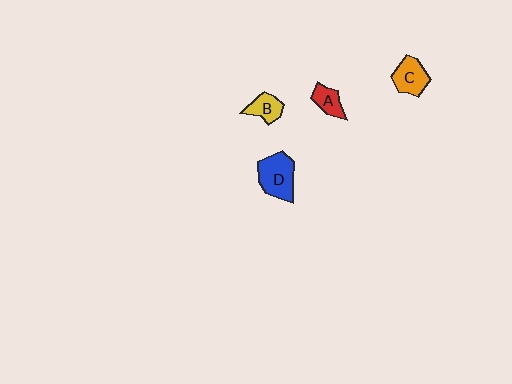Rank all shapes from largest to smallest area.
From largest to smallest: D (blue), C (orange), B (yellow), A (red).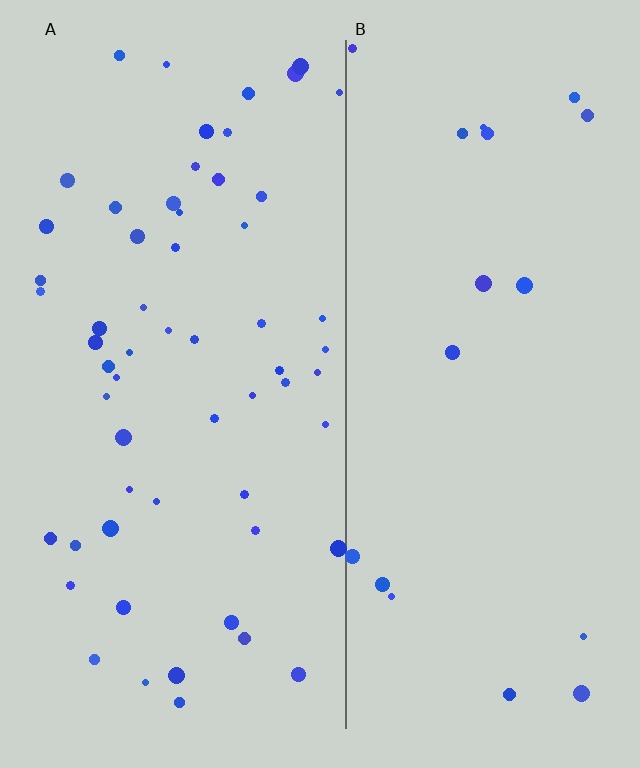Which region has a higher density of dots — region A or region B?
A (the left).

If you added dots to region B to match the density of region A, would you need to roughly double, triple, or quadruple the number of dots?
Approximately triple.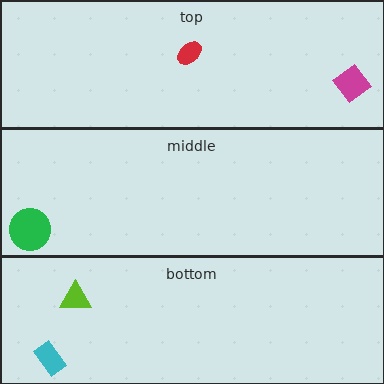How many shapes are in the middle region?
1.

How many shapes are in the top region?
2.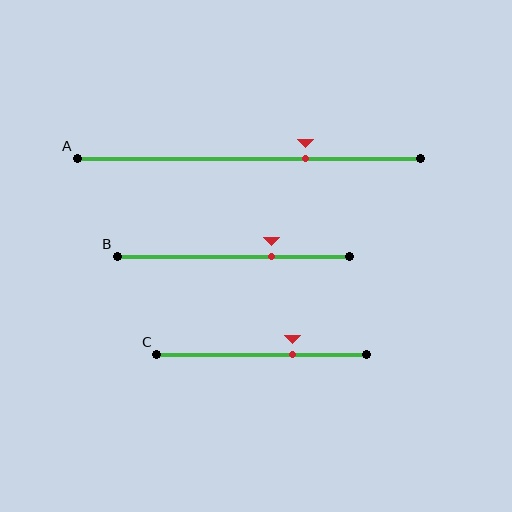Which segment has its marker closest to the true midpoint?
Segment C has its marker closest to the true midpoint.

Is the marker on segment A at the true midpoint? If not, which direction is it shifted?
No, the marker on segment A is shifted to the right by about 16% of the segment length.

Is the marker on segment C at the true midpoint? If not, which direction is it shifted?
No, the marker on segment C is shifted to the right by about 15% of the segment length.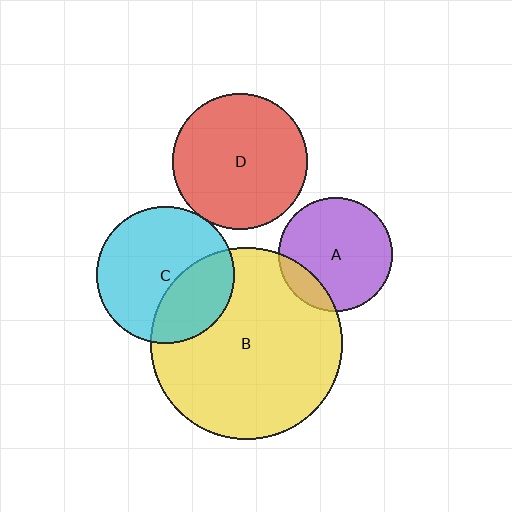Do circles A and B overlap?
Yes.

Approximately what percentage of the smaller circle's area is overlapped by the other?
Approximately 15%.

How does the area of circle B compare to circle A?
Approximately 2.8 times.